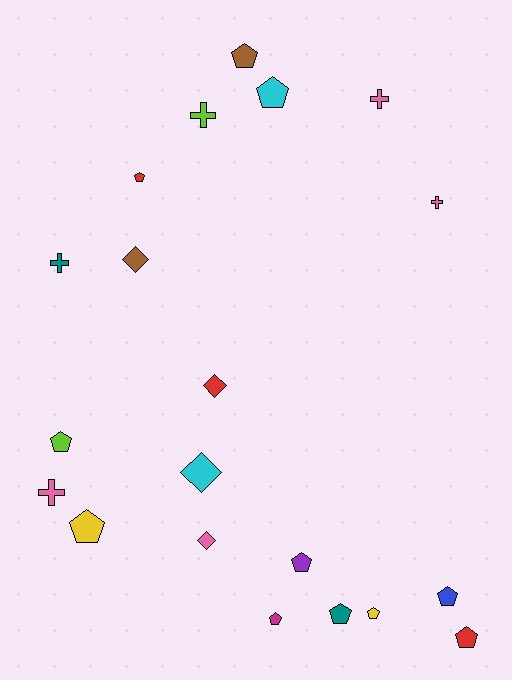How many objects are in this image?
There are 20 objects.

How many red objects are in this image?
There are 3 red objects.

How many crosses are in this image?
There are 5 crosses.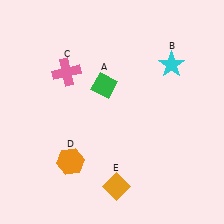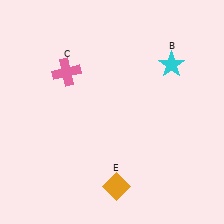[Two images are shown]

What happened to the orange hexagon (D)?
The orange hexagon (D) was removed in Image 2. It was in the bottom-left area of Image 1.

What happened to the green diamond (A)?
The green diamond (A) was removed in Image 2. It was in the top-left area of Image 1.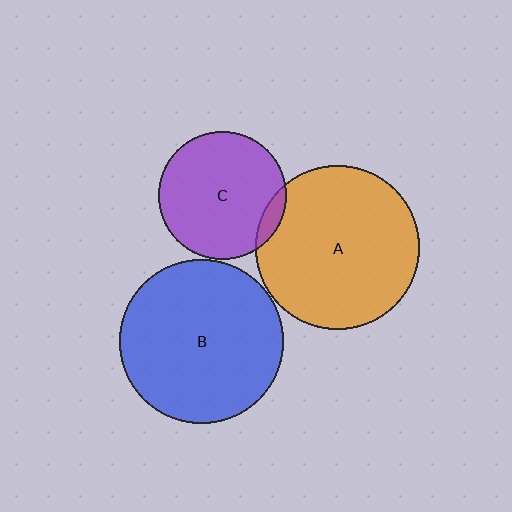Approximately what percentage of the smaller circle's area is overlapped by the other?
Approximately 5%.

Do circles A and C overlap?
Yes.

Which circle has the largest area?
Circle B (blue).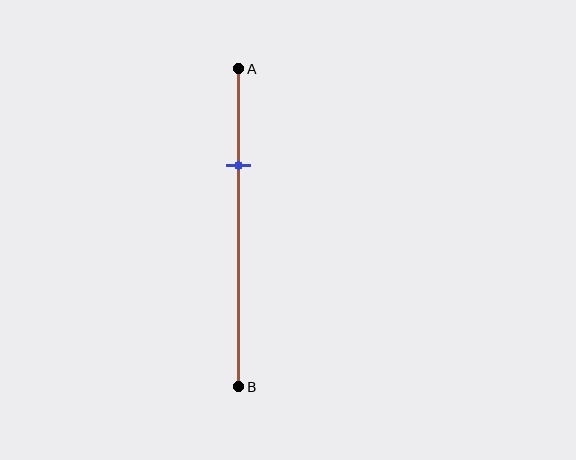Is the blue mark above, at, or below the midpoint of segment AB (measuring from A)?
The blue mark is above the midpoint of segment AB.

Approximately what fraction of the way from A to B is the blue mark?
The blue mark is approximately 30% of the way from A to B.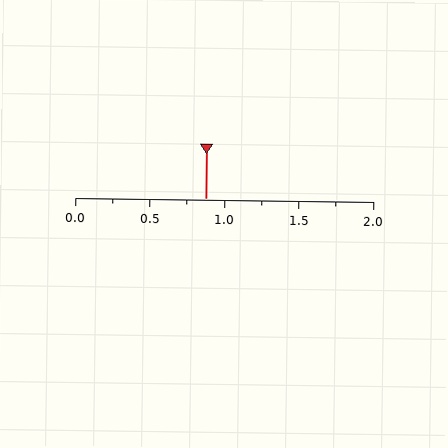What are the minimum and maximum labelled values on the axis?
The axis runs from 0.0 to 2.0.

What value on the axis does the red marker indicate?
The marker indicates approximately 0.88.